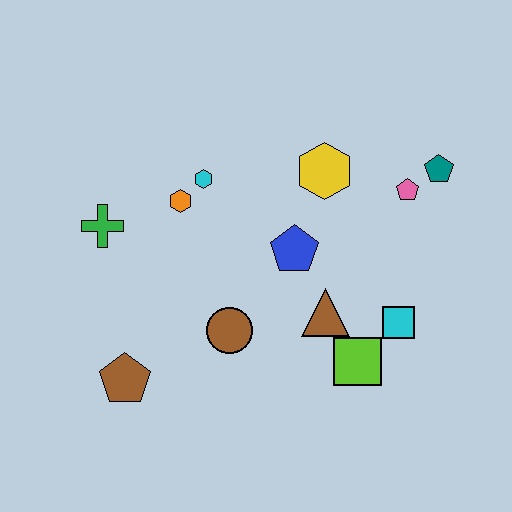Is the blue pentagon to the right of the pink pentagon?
No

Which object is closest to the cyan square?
The lime square is closest to the cyan square.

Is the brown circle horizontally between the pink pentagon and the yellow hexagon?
No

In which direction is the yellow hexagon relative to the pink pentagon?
The yellow hexagon is to the left of the pink pentagon.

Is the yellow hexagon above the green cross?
Yes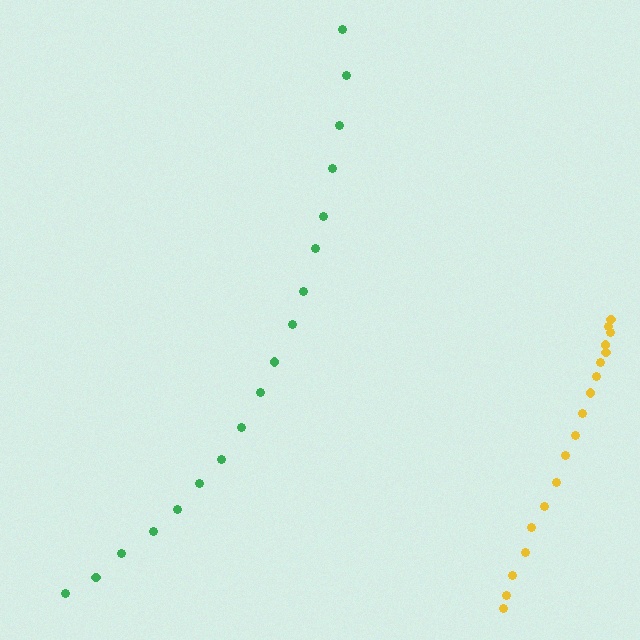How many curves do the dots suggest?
There are 2 distinct paths.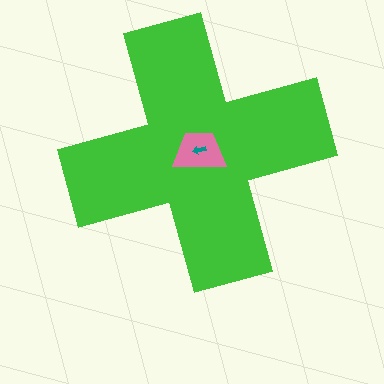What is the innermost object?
The teal arrow.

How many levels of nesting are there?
3.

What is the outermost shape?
The green cross.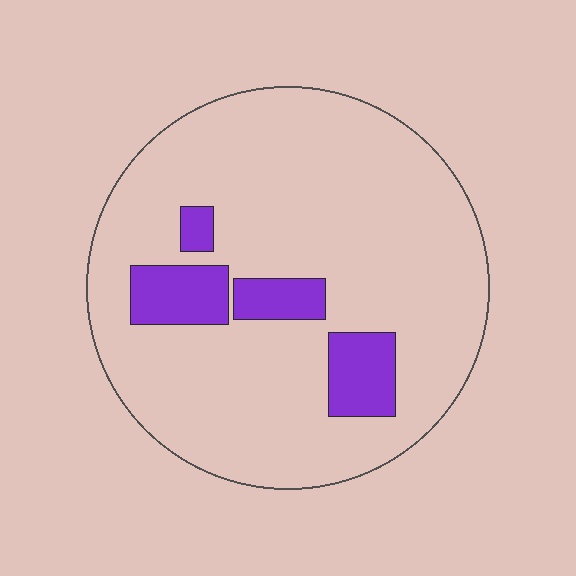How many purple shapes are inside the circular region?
4.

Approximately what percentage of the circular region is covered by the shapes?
Approximately 15%.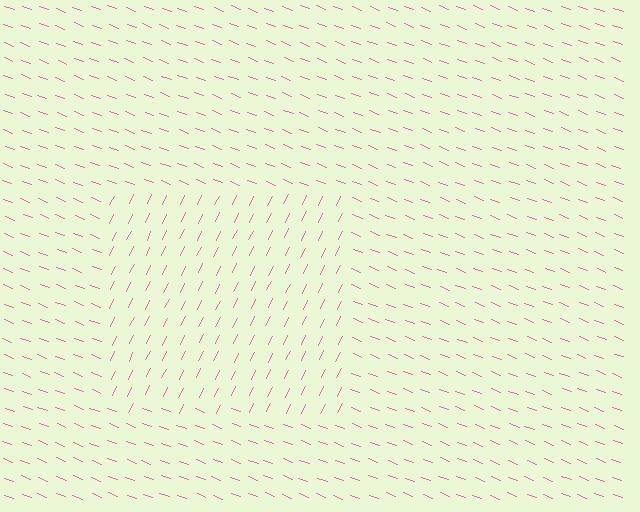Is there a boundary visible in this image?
Yes, there is a texture boundary formed by a change in line orientation.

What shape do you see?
I see a rectangle.